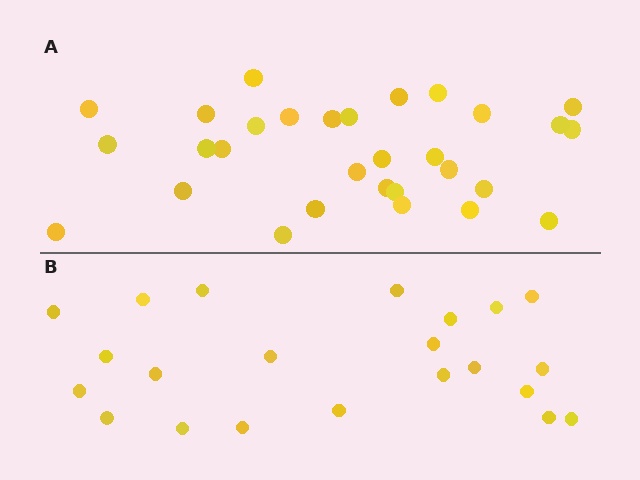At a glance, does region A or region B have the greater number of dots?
Region A (the top region) has more dots.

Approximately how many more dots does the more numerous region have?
Region A has roughly 8 or so more dots than region B.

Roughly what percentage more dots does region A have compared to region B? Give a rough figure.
About 35% more.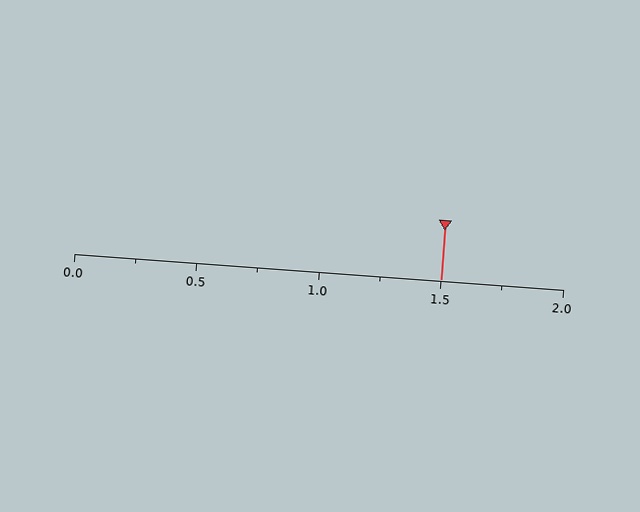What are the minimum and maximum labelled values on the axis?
The axis runs from 0.0 to 2.0.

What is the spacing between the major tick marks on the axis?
The major ticks are spaced 0.5 apart.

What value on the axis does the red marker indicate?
The marker indicates approximately 1.5.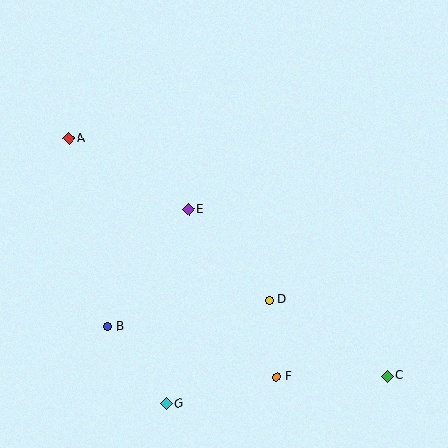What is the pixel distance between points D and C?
The distance between D and C is 141 pixels.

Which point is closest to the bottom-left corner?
Point B is closest to the bottom-left corner.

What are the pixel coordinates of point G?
Point G is at (166, 404).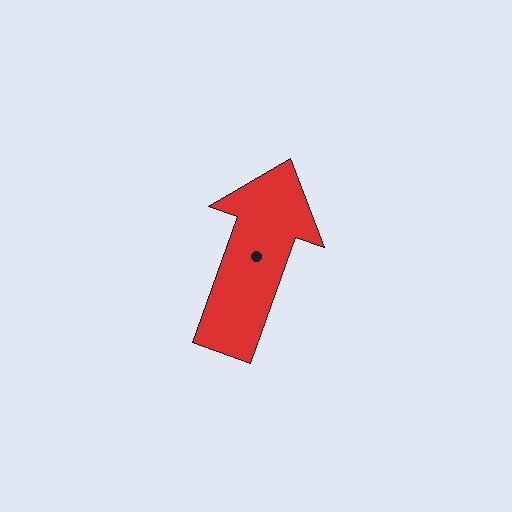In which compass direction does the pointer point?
North.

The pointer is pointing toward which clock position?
Roughly 1 o'clock.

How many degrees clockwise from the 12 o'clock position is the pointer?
Approximately 20 degrees.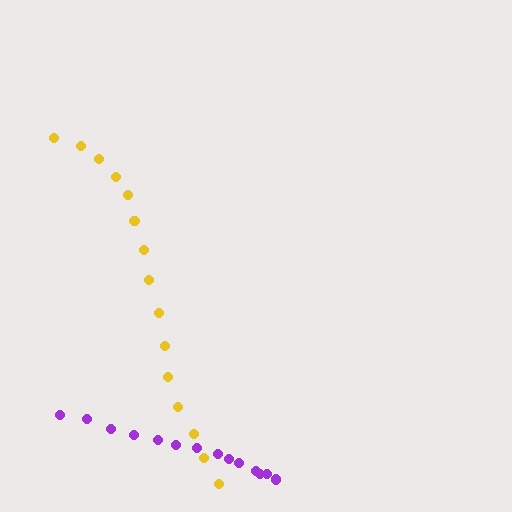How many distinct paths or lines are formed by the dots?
There are 2 distinct paths.